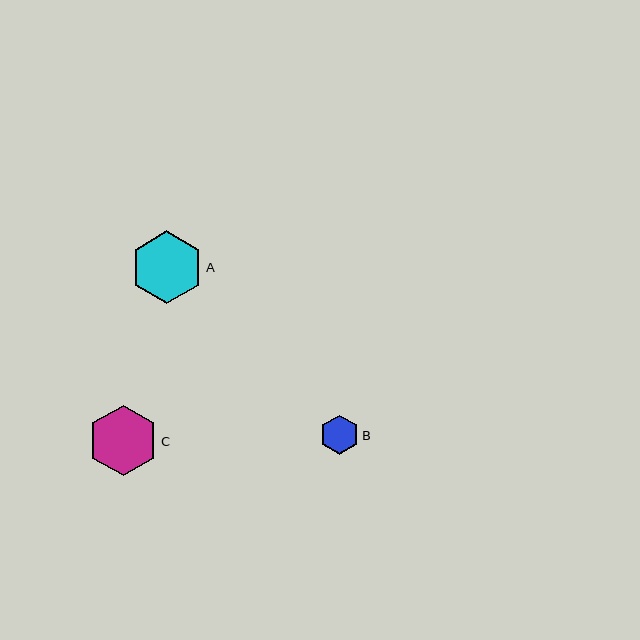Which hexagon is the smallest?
Hexagon B is the smallest with a size of approximately 39 pixels.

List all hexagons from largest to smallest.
From largest to smallest: A, C, B.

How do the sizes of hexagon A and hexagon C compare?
Hexagon A and hexagon C are approximately the same size.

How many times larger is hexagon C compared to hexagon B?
Hexagon C is approximately 1.8 times the size of hexagon B.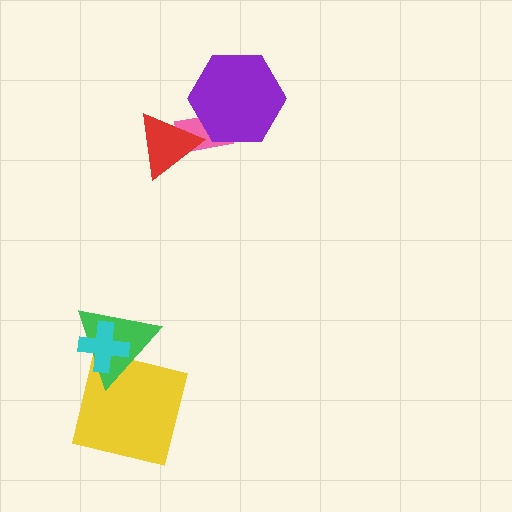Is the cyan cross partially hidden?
No, no other shape covers it.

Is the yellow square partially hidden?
Yes, it is partially covered by another shape.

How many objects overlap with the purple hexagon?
1 object overlaps with the purple hexagon.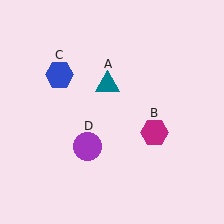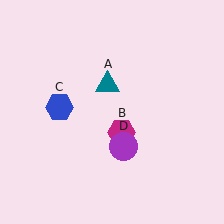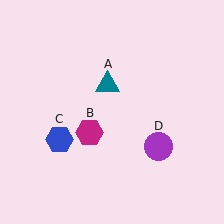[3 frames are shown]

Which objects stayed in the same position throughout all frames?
Teal triangle (object A) remained stationary.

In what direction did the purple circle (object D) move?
The purple circle (object D) moved right.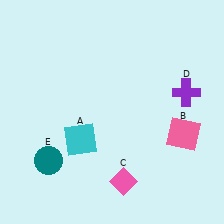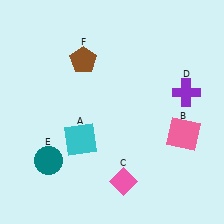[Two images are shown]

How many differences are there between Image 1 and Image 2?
There is 1 difference between the two images.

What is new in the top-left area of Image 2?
A brown pentagon (F) was added in the top-left area of Image 2.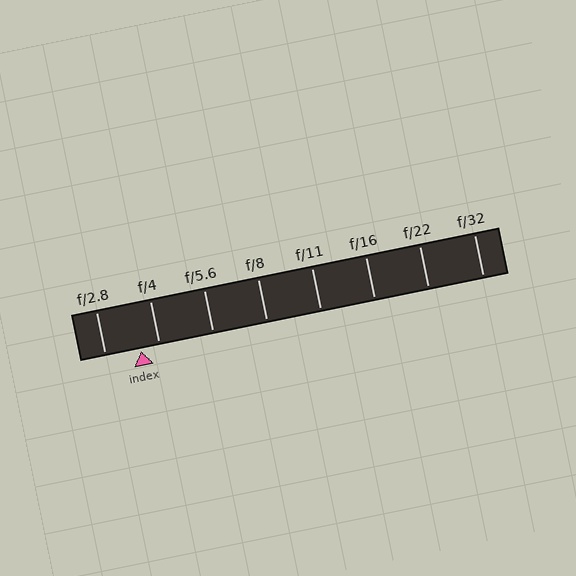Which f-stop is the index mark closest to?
The index mark is closest to f/4.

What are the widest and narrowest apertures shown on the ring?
The widest aperture shown is f/2.8 and the narrowest is f/32.